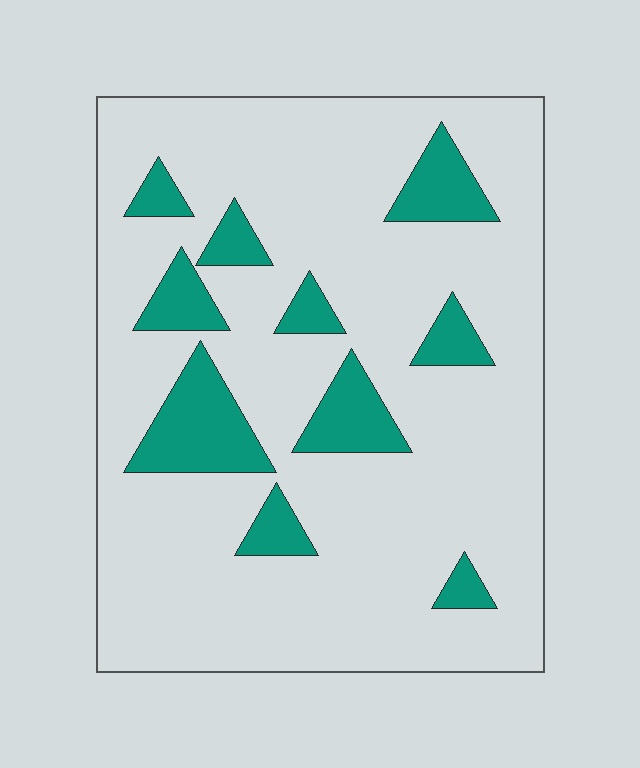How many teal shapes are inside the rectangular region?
10.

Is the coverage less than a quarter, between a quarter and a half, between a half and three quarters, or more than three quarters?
Less than a quarter.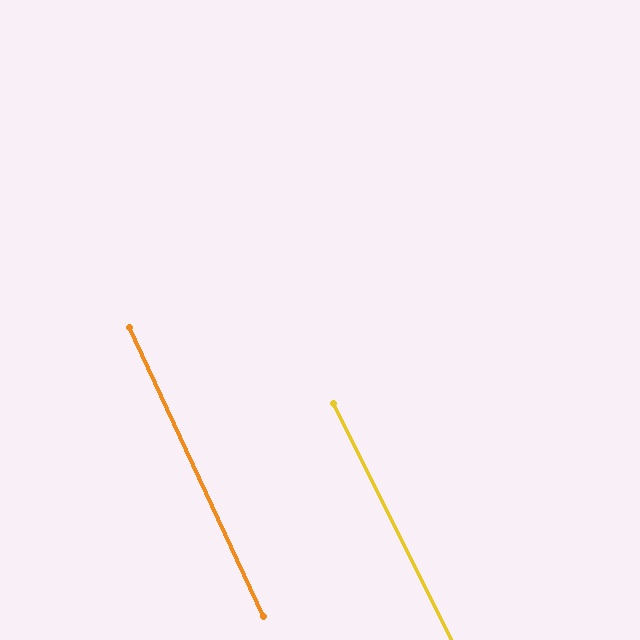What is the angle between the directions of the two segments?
Approximately 2 degrees.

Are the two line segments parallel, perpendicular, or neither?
Parallel — their directions differ by only 1.6°.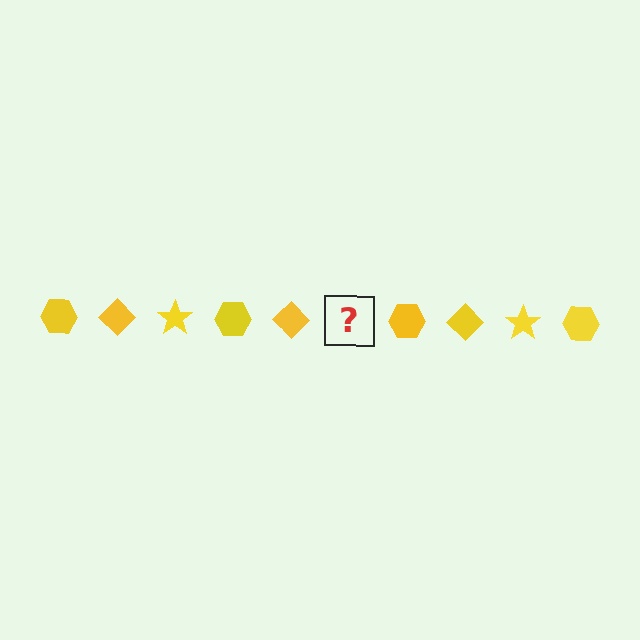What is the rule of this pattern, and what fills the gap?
The rule is that the pattern cycles through hexagon, diamond, star shapes in yellow. The gap should be filled with a yellow star.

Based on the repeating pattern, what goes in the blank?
The blank should be a yellow star.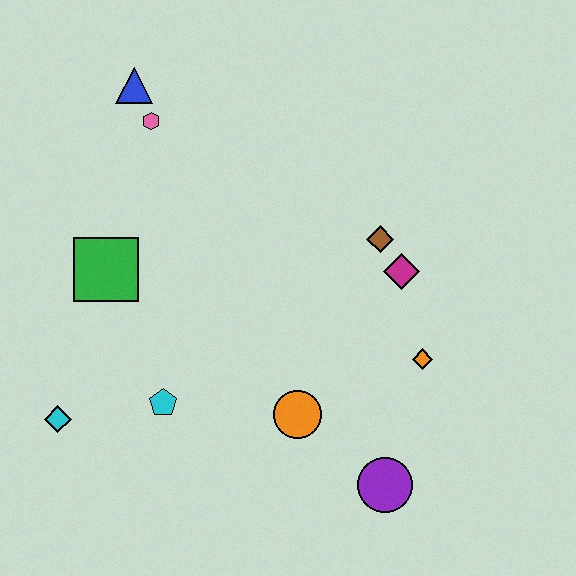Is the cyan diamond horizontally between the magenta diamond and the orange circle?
No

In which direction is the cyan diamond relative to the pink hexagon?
The cyan diamond is below the pink hexagon.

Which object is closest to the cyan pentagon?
The cyan diamond is closest to the cyan pentagon.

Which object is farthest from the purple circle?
The blue triangle is farthest from the purple circle.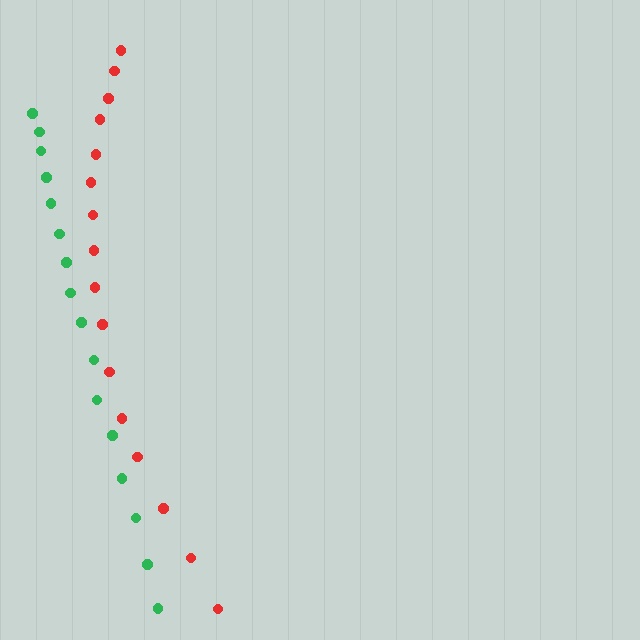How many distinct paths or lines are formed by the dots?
There are 2 distinct paths.